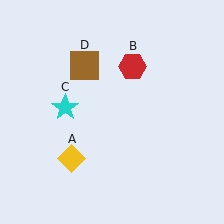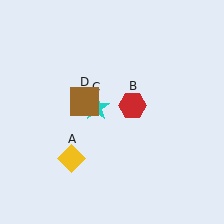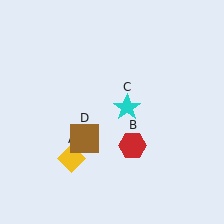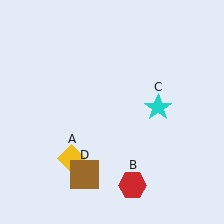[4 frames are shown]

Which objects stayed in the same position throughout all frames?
Yellow diamond (object A) remained stationary.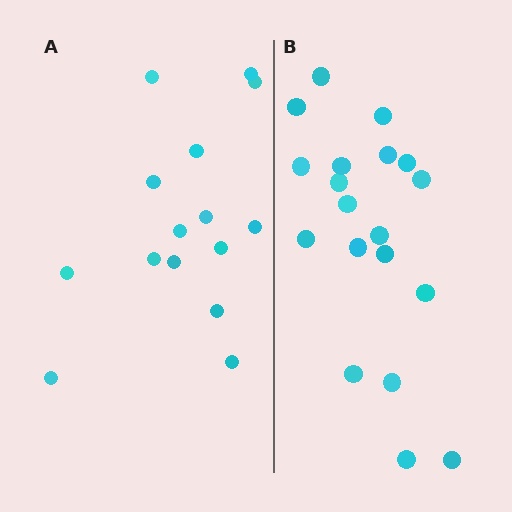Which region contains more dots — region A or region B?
Region B (the right region) has more dots.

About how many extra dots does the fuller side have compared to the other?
Region B has about 4 more dots than region A.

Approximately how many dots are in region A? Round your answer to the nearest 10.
About 20 dots. (The exact count is 15, which rounds to 20.)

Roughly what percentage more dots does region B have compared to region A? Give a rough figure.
About 25% more.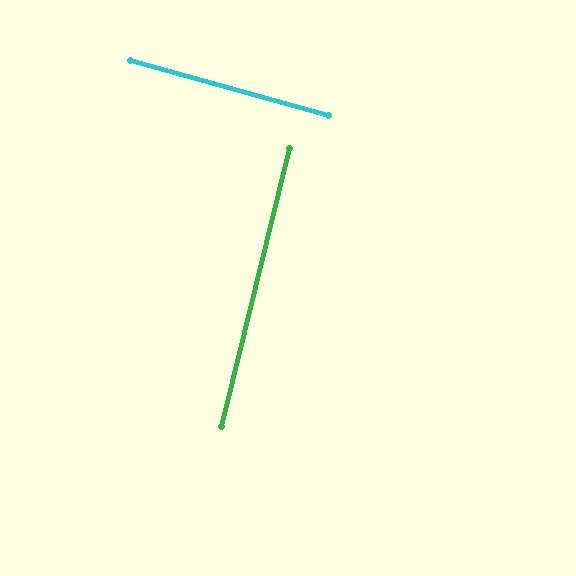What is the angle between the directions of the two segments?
Approximately 88 degrees.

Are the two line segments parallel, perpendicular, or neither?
Perpendicular — they meet at approximately 88°.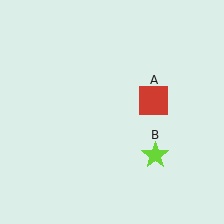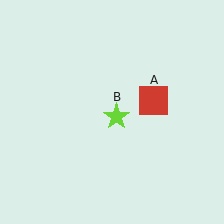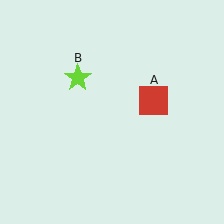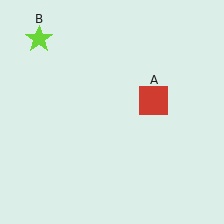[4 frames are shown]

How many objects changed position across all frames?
1 object changed position: lime star (object B).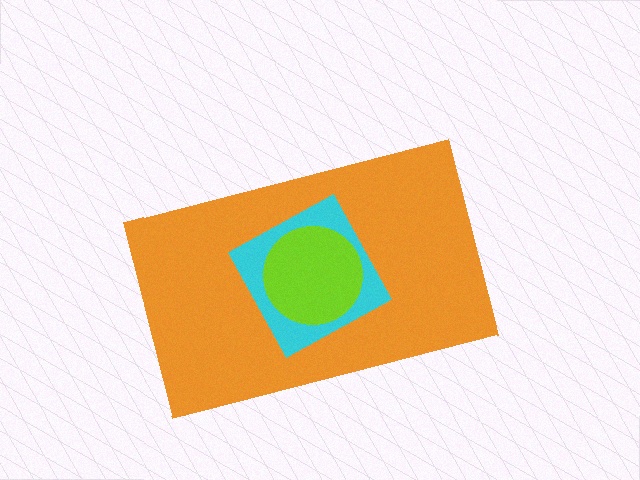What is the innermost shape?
The lime circle.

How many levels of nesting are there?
3.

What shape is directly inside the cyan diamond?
The lime circle.